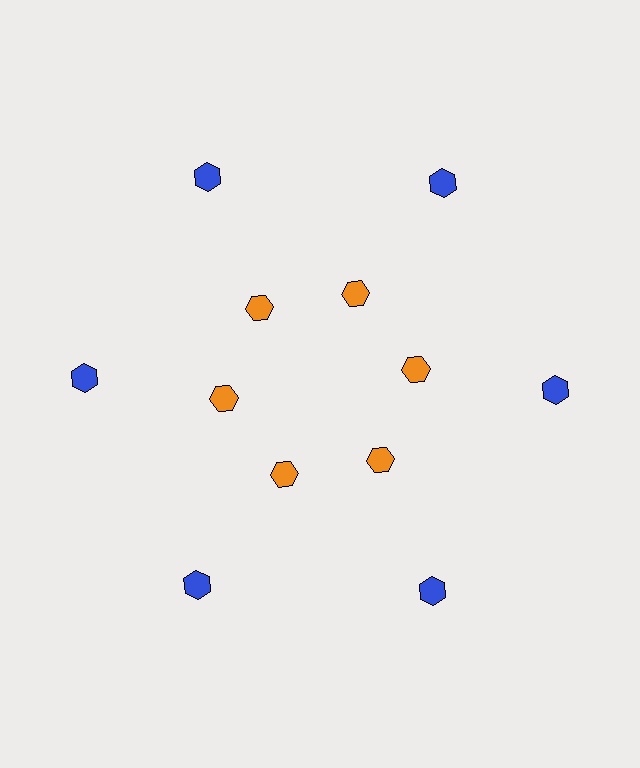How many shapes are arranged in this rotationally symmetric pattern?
There are 12 shapes, arranged in 6 groups of 2.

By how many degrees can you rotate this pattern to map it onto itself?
The pattern maps onto itself every 60 degrees of rotation.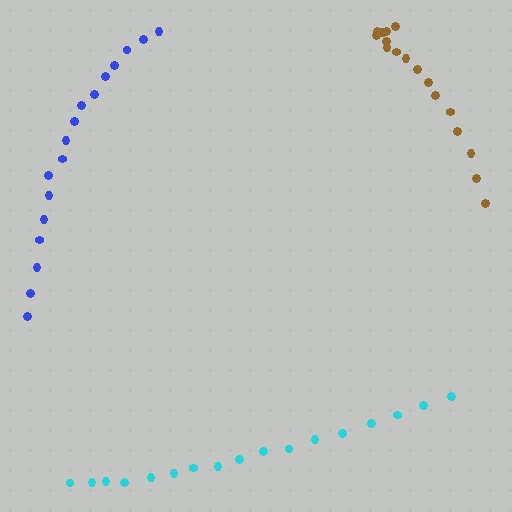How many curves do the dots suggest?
There are 3 distinct paths.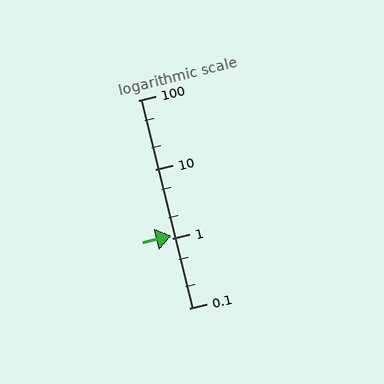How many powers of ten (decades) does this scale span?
The scale spans 3 decades, from 0.1 to 100.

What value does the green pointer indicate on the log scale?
The pointer indicates approximately 1.1.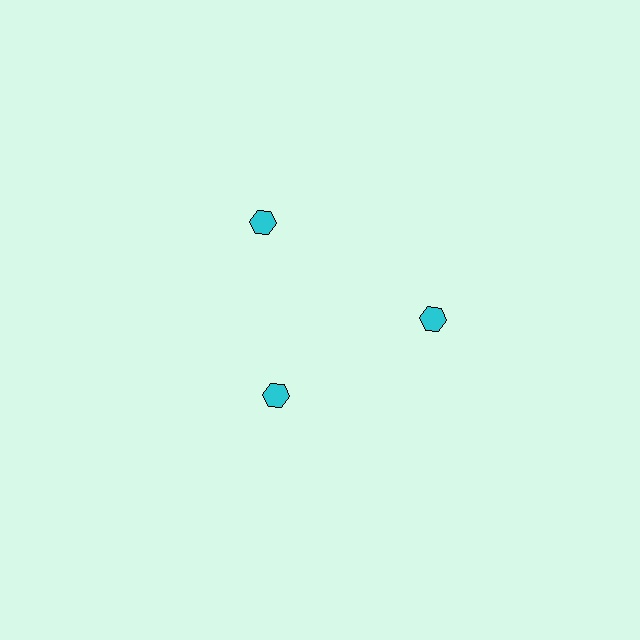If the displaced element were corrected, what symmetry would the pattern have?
It would have 3-fold rotational symmetry — the pattern would map onto itself every 120 degrees.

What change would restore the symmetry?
The symmetry would be restored by moving it outward, back onto the ring so that all 3 hexagons sit at equal angles and equal distance from the center.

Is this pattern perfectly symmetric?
No. The 3 cyan hexagons are arranged in a ring, but one element near the 7 o'clock position is pulled inward toward the center, breaking the 3-fold rotational symmetry.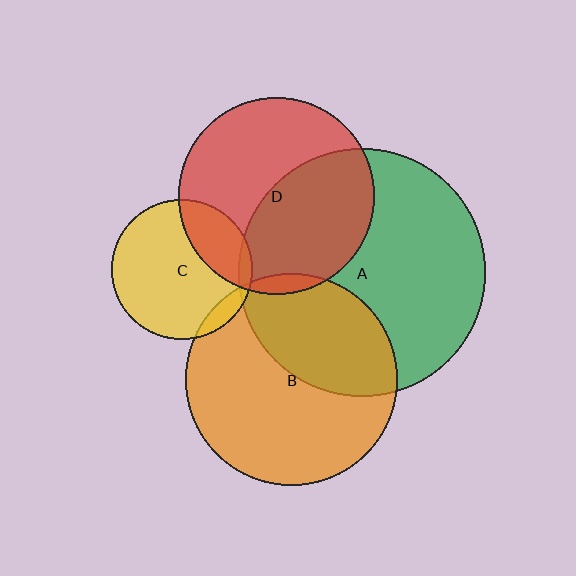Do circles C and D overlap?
Yes.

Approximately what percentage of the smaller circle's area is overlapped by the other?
Approximately 25%.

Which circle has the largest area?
Circle A (green).